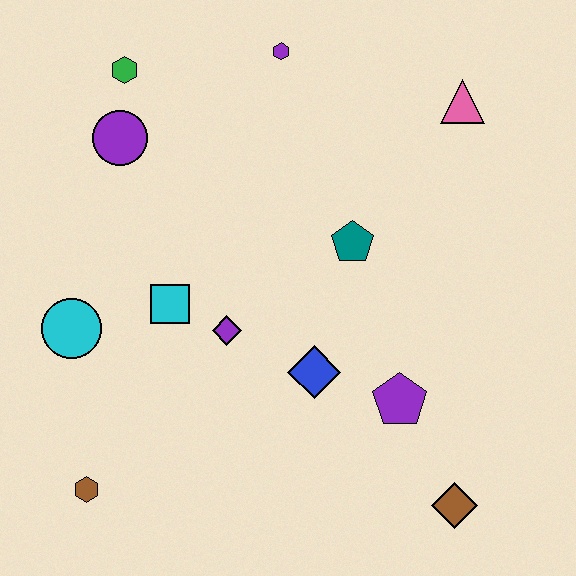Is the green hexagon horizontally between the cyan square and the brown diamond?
No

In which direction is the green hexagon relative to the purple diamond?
The green hexagon is above the purple diamond.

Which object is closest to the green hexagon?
The purple circle is closest to the green hexagon.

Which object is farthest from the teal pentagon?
The brown hexagon is farthest from the teal pentagon.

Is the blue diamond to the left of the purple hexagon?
No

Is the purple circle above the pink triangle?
No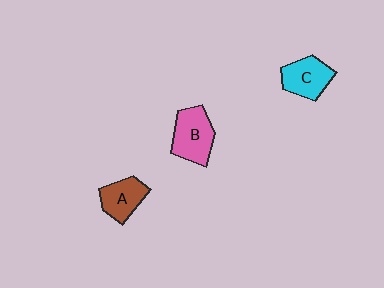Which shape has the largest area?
Shape B (pink).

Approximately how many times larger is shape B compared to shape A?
Approximately 1.3 times.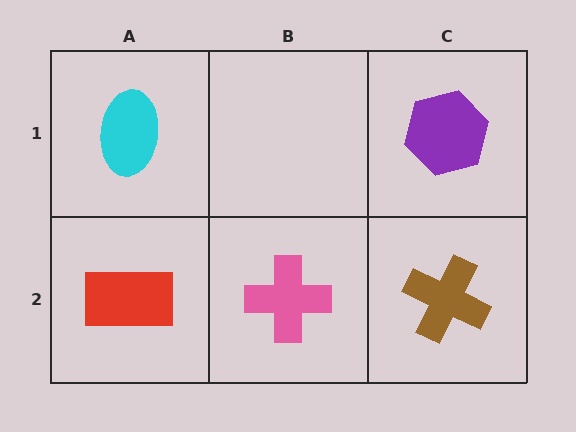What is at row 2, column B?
A pink cross.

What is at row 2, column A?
A red rectangle.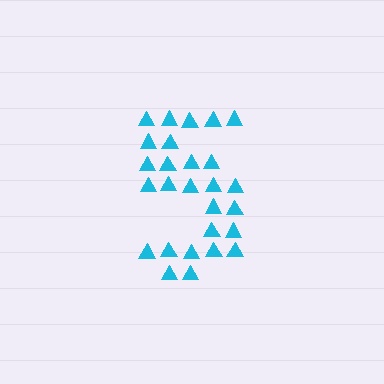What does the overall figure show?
The overall figure shows the digit 5.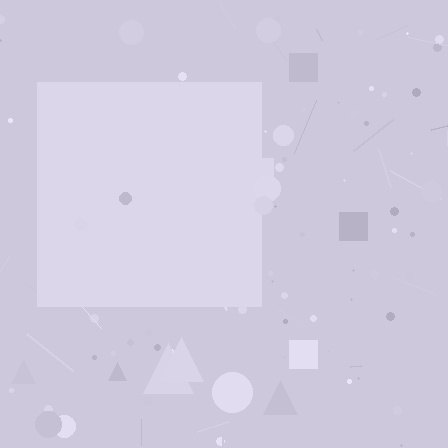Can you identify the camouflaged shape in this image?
The camouflaged shape is a square.